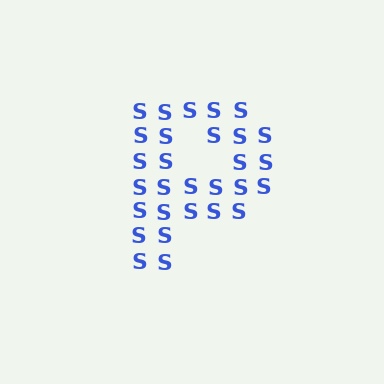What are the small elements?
The small elements are letter S's.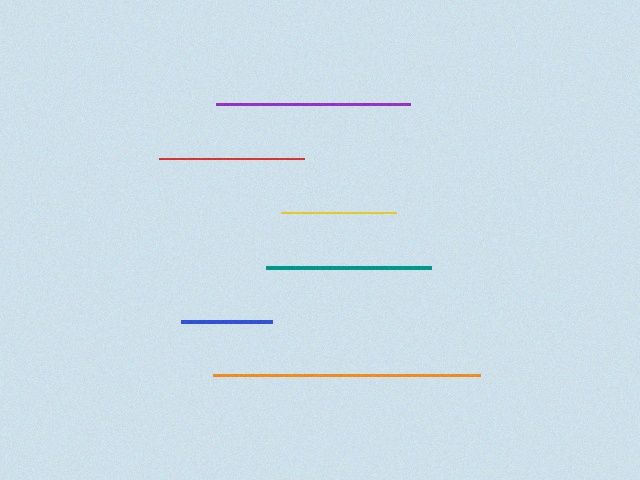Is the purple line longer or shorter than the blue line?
The purple line is longer than the blue line.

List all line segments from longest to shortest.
From longest to shortest: orange, purple, teal, red, yellow, blue.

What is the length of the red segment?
The red segment is approximately 145 pixels long.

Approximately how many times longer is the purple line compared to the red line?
The purple line is approximately 1.3 times the length of the red line.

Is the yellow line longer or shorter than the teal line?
The teal line is longer than the yellow line.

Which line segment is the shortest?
The blue line is the shortest at approximately 91 pixels.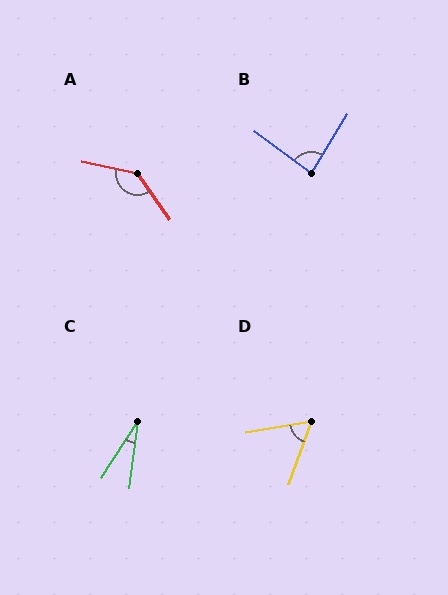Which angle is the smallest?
C, at approximately 25 degrees.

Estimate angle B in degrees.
Approximately 85 degrees.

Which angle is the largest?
A, at approximately 138 degrees.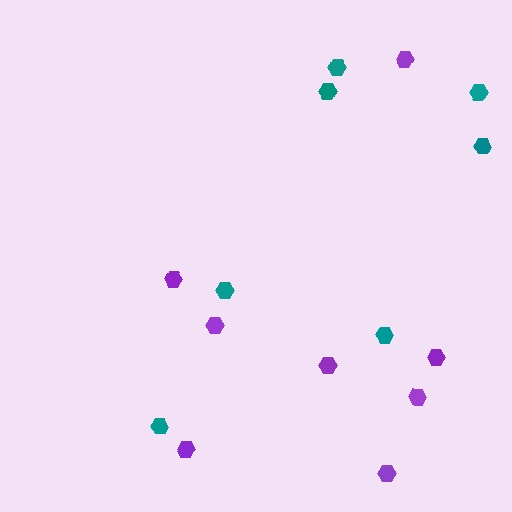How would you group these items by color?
There are 2 groups: one group of purple hexagons (8) and one group of teal hexagons (7).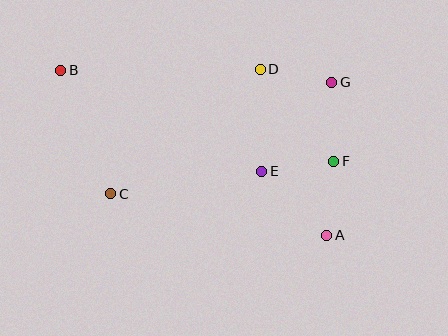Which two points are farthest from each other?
Points A and B are farthest from each other.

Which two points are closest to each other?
Points E and F are closest to each other.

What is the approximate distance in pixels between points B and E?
The distance between B and E is approximately 225 pixels.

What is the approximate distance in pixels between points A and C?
The distance between A and C is approximately 220 pixels.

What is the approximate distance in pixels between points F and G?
The distance between F and G is approximately 79 pixels.